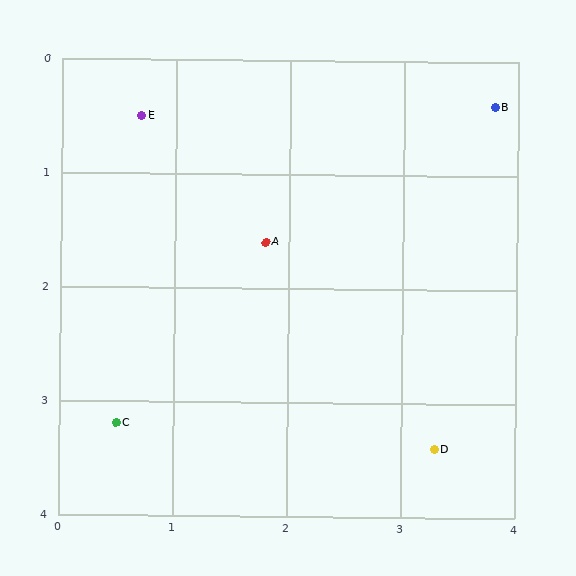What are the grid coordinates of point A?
Point A is at approximately (1.8, 1.6).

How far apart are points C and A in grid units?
Points C and A are about 2.1 grid units apart.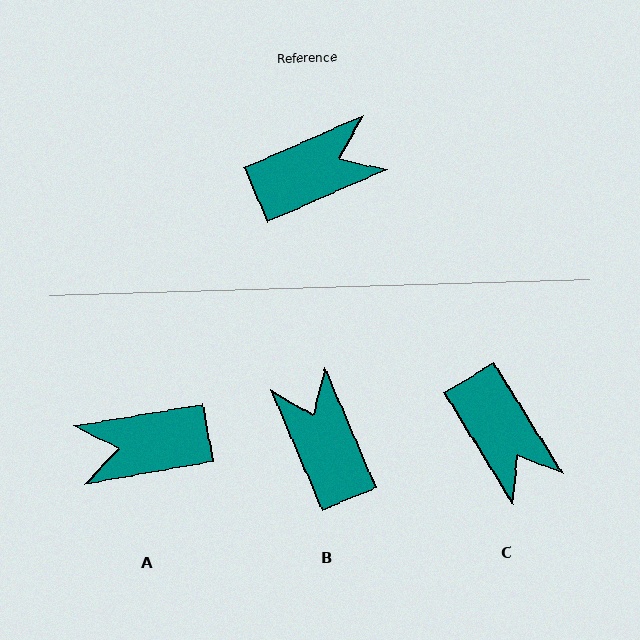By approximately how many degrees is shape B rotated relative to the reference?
Approximately 89 degrees counter-clockwise.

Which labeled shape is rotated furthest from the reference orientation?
A, about 166 degrees away.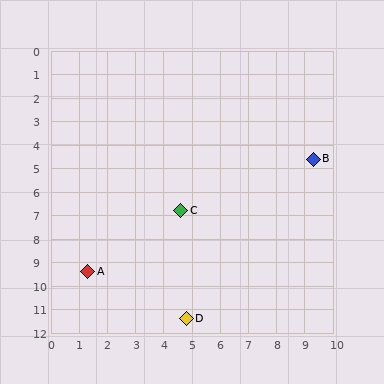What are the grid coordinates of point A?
Point A is at approximately (1.3, 9.4).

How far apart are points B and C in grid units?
Points B and C are about 5.2 grid units apart.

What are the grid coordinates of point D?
Point D is at approximately (4.8, 11.4).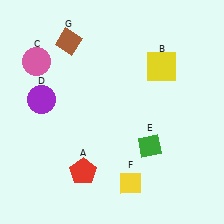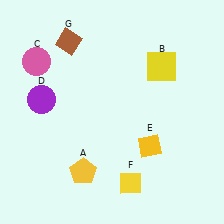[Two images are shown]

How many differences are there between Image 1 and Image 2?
There are 2 differences between the two images.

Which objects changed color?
A changed from red to yellow. E changed from green to yellow.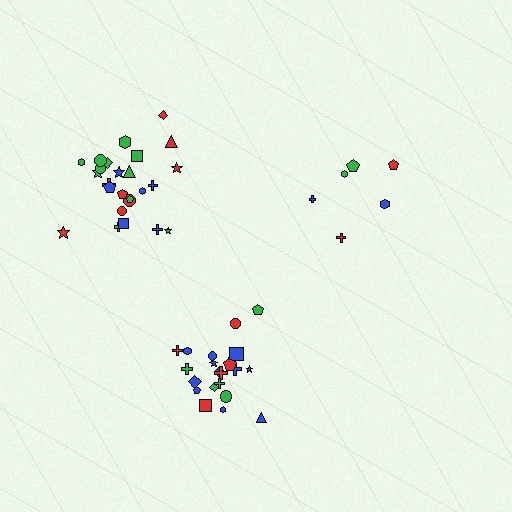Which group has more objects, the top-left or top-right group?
The top-left group.